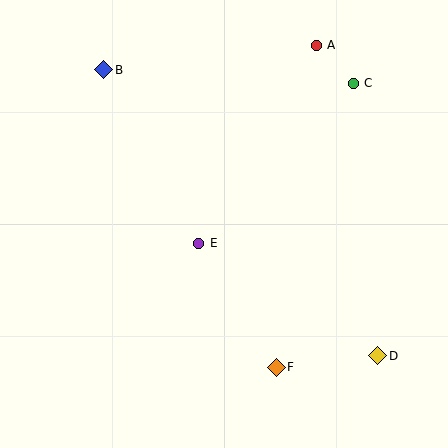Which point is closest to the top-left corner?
Point B is closest to the top-left corner.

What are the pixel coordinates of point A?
Point A is at (316, 45).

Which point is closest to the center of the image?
Point E at (199, 243) is closest to the center.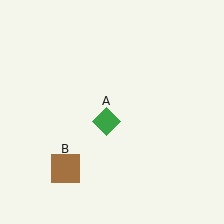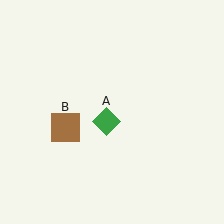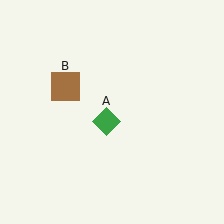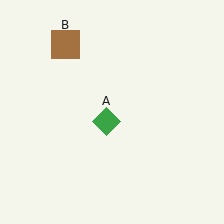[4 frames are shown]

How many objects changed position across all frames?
1 object changed position: brown square (object B).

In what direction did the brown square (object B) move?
The brown square (object B) moved up.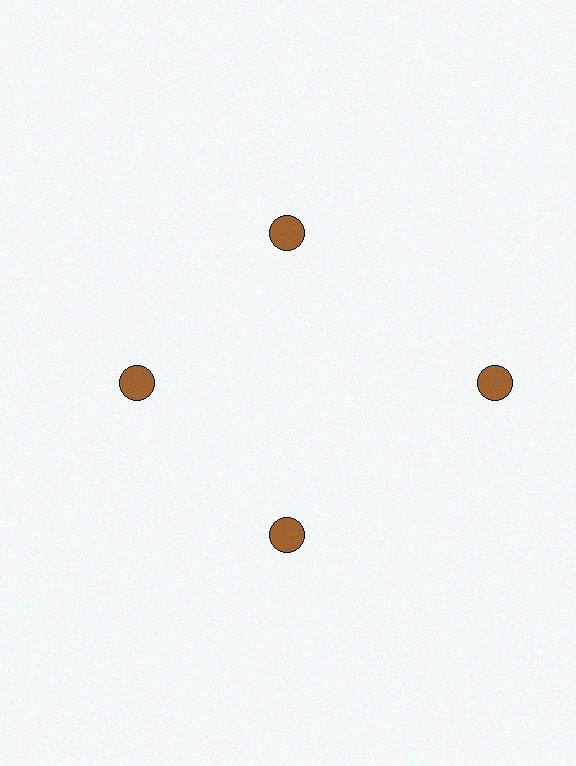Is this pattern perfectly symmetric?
No. The 4 brown circles are arranged in a ring, but one element near the 3 o'clock position is pushed outward from the center, breaking the 4-fold rotational symmetry.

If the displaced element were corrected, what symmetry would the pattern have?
It would have 4-fold rotational symmetry — the pattern would map onto itself every 90 degrees.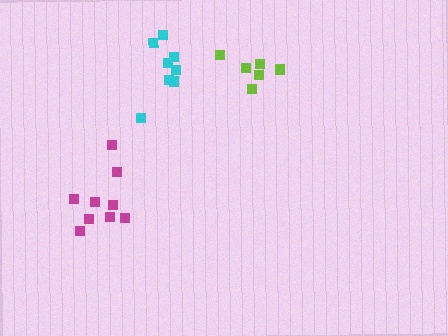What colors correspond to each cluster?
The clusters are colored: cyan, lime, magenta.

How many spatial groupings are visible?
There are 3 spatial groupings.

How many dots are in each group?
Group 1: 8 dots, Group 2: 6 dots, Group 3: 9 dots (23 total).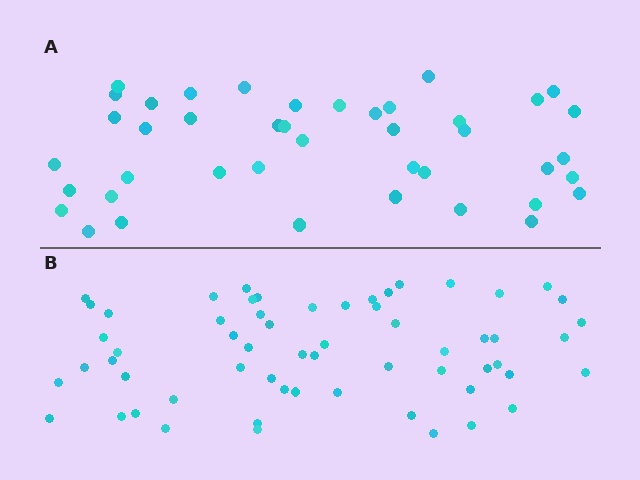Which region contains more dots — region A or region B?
Region B (the bottom region) has more dots.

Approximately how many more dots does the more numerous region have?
Region B has approximately 20 more dots than region A.